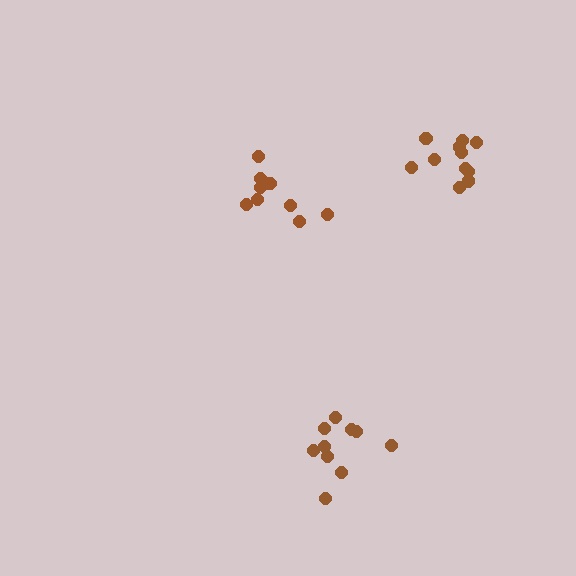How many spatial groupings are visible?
There are 3 spatial groupings.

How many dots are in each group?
Group 1: 9 dots, Group 2: 10 dots, Group 3: 11 dots (30 total).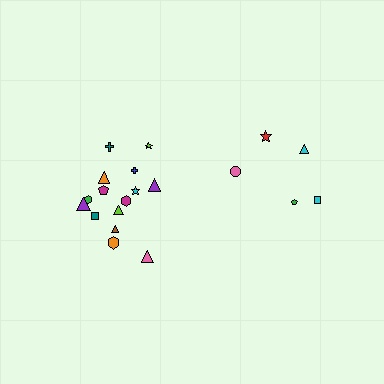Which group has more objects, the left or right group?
The left group.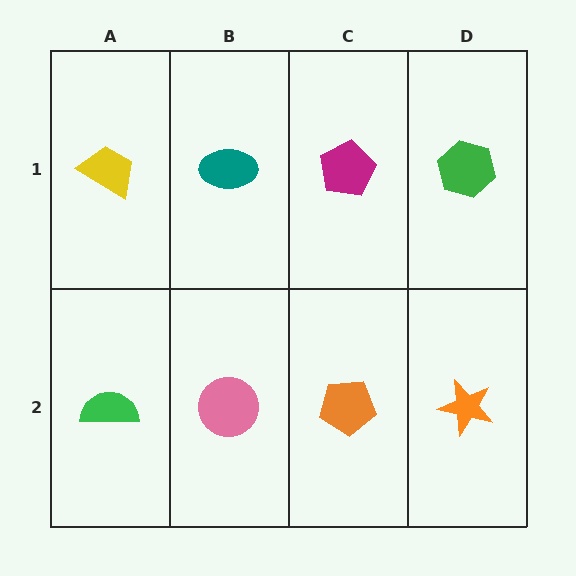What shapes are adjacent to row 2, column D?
A green hexagon (row 1, column D), an orange pentagon (row 2, column C).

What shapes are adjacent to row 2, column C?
A magenta pentagon (row 1, column C), a pink circle (row 2, column B), an orange star (row 2, column D).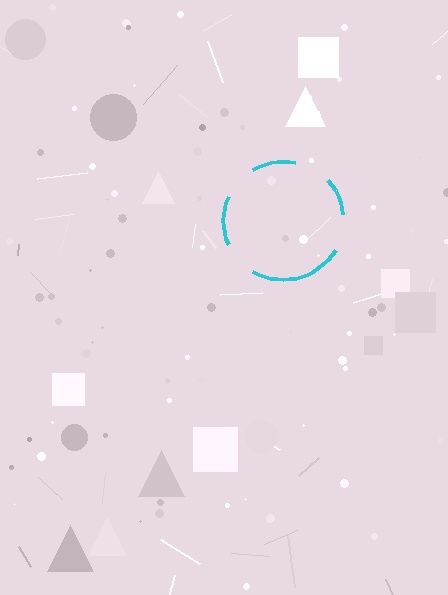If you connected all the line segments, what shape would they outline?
They would outline a circle.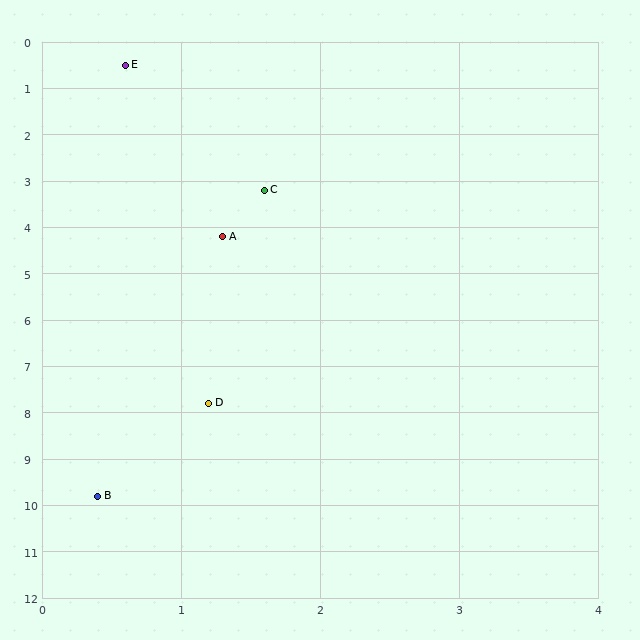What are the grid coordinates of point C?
Point C is at approximately (1.6, 3.2).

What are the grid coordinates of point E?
Point E is at approximately (0.6, 0.5).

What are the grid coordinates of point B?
Point B is at approximately (0.4, 9.8).